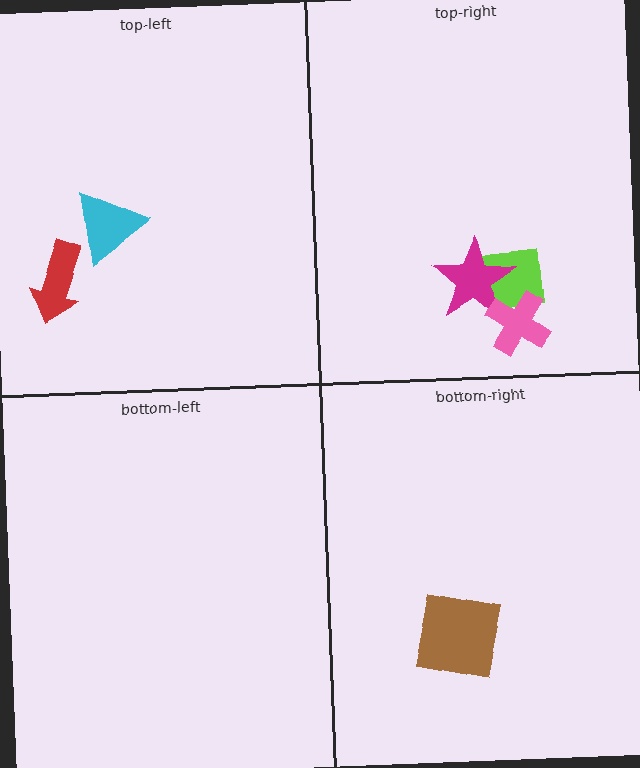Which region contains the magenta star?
The top-right region.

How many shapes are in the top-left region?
2.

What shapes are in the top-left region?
The red arrow, the cyan triangle.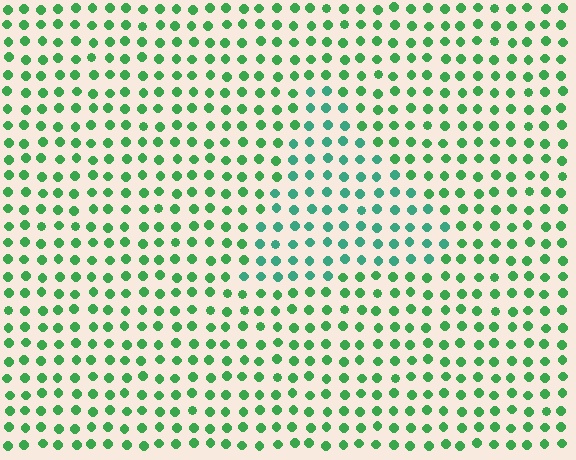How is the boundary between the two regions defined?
The boundary is defined purely by a slight shift in hue (about 30 degrees). Spacing, size, and orientation are identical on both sides.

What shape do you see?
I see a triangle.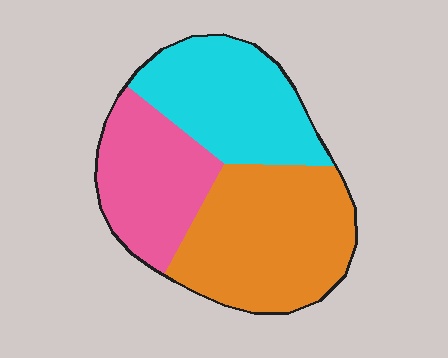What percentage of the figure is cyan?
Cyan covers around 30% of the figure.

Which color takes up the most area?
Orange, at roughly 40%.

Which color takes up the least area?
Pink, at roughly 25%.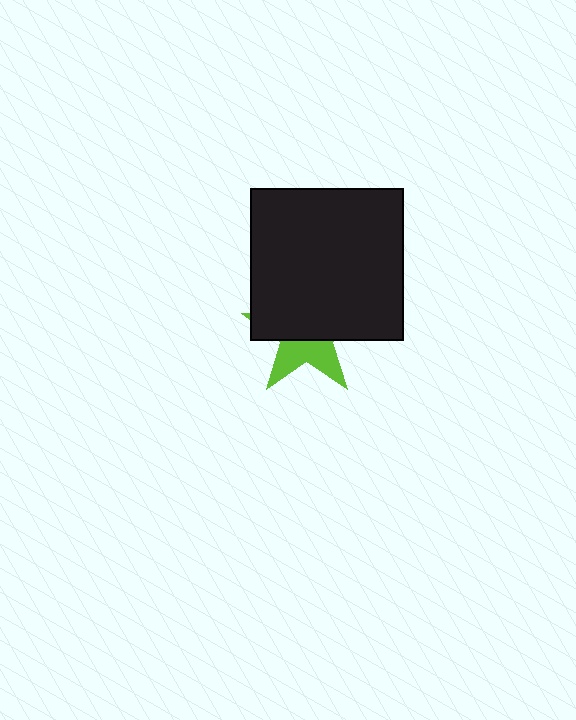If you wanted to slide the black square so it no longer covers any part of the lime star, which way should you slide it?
Slide it up — that is the most direct way to separate the two shapes.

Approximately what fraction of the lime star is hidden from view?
Roughly 62% of the lime star is hidden behind the black square.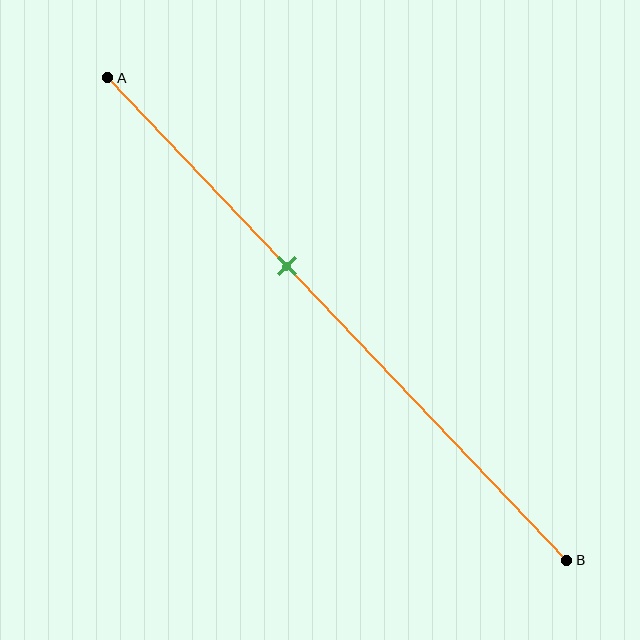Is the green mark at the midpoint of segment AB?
No, the mark is at about 40% from A, not at the 50% midpoint.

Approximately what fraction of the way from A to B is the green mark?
The green mark is approximately 40% of the way from A to B.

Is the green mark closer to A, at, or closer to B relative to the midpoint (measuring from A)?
The green mark is closer to point A than the midpoint of segment AB.